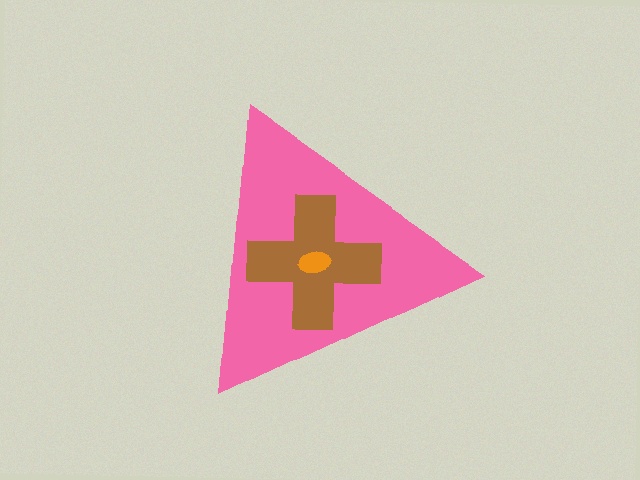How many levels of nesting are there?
3.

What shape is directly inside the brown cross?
The orange ellipse.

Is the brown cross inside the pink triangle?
Yes.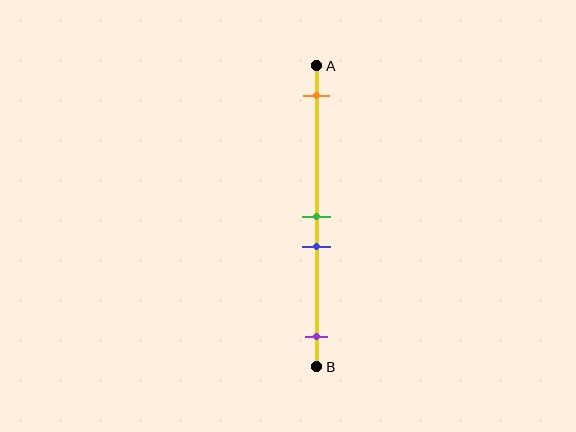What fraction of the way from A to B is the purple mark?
The purple mark is approximately 90% (0.9) of the way from A to B.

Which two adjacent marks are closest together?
The green and blue marks are the closest adjacent pair.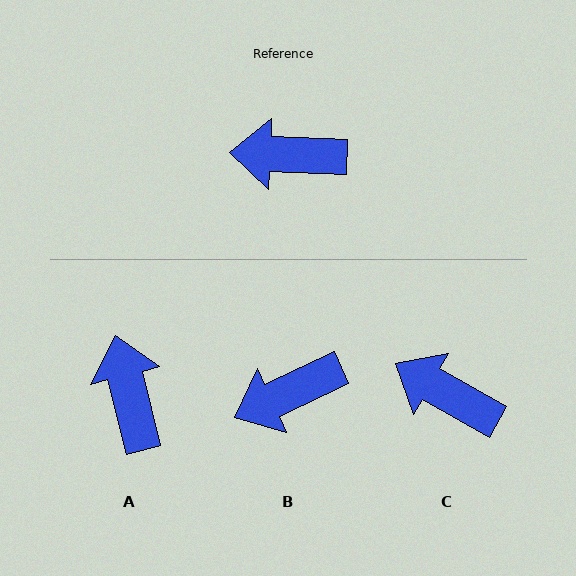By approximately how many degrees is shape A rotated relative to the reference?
Approximately 74 degrees clockwise.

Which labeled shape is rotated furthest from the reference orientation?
A, about 74 degrees away.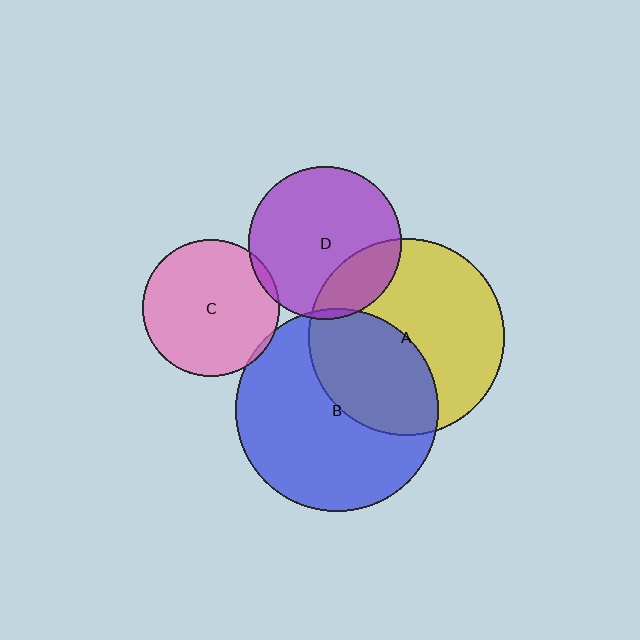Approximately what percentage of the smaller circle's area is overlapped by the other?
Approximately 5%.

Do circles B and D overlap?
Yes.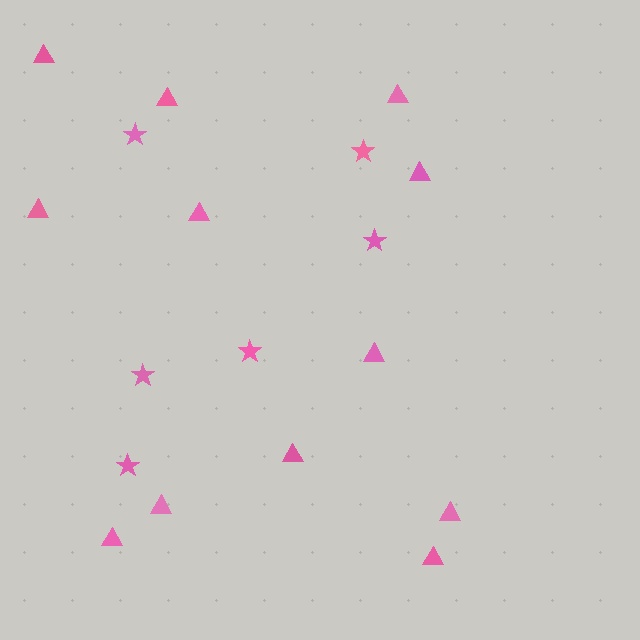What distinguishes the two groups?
There are 2 groups: one group of triangles (12) and one group of stars (6).